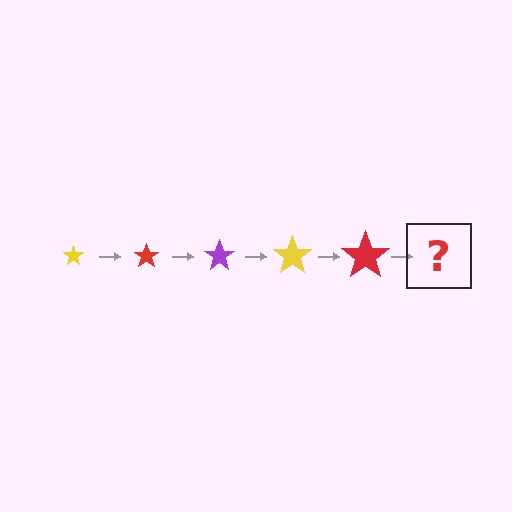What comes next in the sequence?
The next element should be a purple star, larger than the previous one.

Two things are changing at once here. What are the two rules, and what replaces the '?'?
The two rules are that the star grows larger each step and the color cycles through yellow, red, and purple. The '?' should be a purple star, larger than the previous one.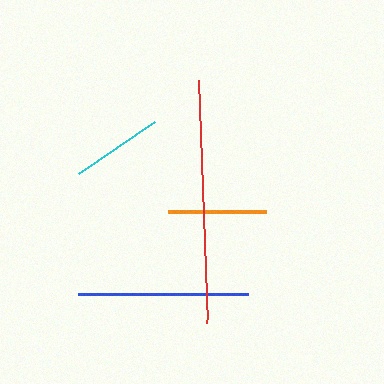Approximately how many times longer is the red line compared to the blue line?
The red line is approximately 1.4 times the length of the blue line.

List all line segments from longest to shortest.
From longest to shortest: red, blue, orange, cyan.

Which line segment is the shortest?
The cyan line is the shortest at approximately 93 pixels.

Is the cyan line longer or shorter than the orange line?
The orange line is longer than the cyan line.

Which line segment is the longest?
The red line is the longest at approximately 244 pixels.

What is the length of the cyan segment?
The cyan segment is approximately 93 pixels long.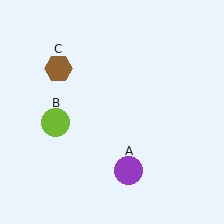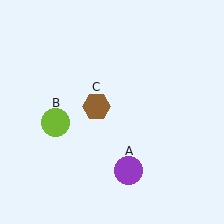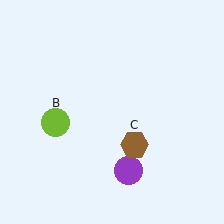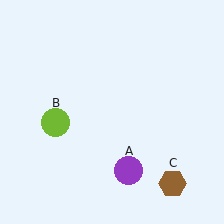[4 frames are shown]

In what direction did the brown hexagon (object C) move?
The brown hexagon (object C) moved down and to the right.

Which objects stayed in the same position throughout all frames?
Purple circle (object A) and lime circle (object B) remained stationary.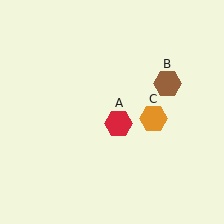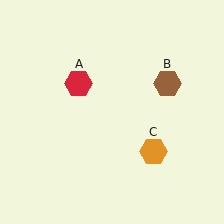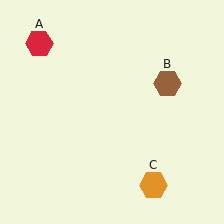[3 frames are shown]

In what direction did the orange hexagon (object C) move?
The orange hexagon (object C) moved down.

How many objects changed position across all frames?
2 objects changed position: red hexagon (object A), orange hexagon (object C).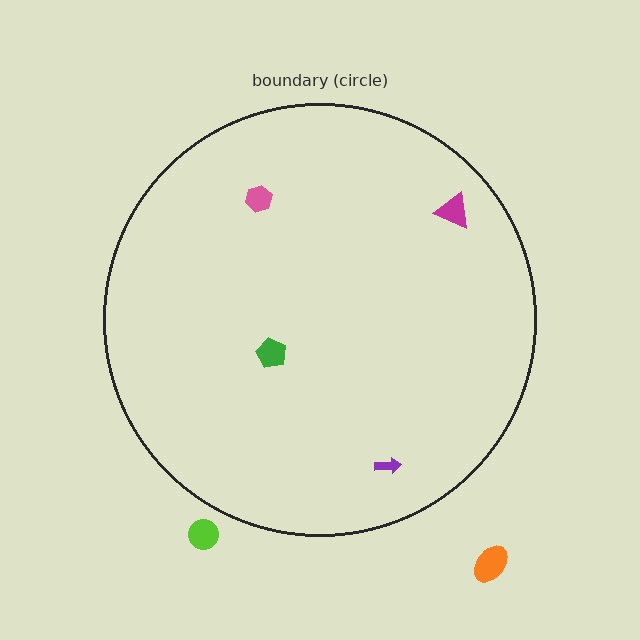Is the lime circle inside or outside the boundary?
Outside.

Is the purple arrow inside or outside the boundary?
Inside.